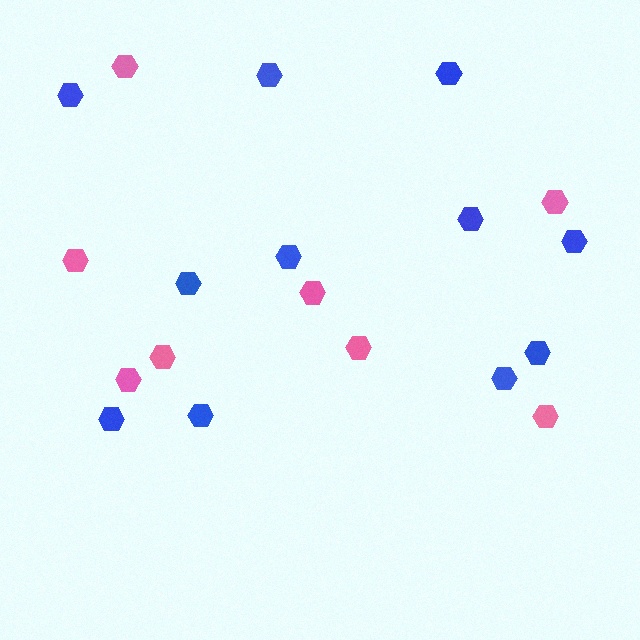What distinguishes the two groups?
There are 2 groups: one group of blue hexagons (11) and one group of pink hexagons (8).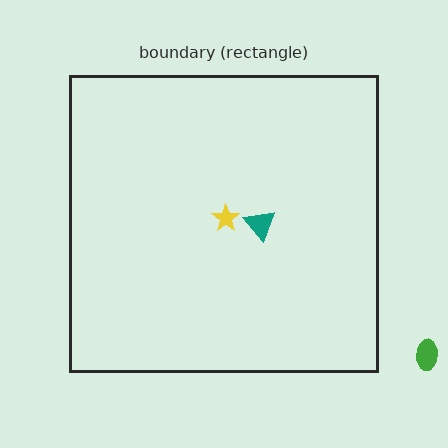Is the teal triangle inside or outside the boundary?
Inside.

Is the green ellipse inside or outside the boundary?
Outside.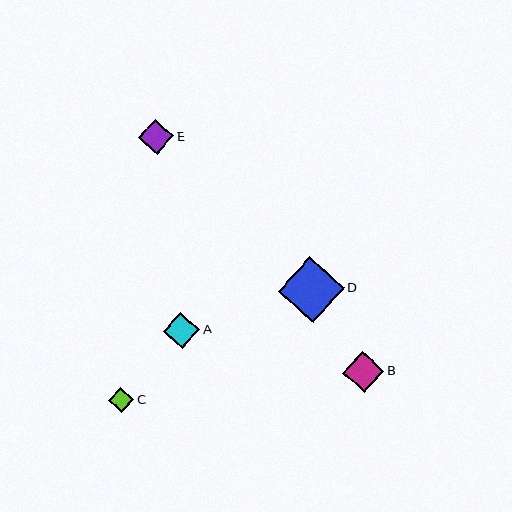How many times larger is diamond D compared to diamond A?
Diamond D is approximately 1.8 times the size of diamond A.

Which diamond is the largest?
Diamond D is the largest with a size of approximately 66 pixels.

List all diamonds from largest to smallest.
From largest to smallest: D, B, A, E, C.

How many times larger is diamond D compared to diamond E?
Diamond D is approximately 1.9 times the size of diamond E.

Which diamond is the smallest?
Diamond C is the smallest with a size of approximately 25 pixels.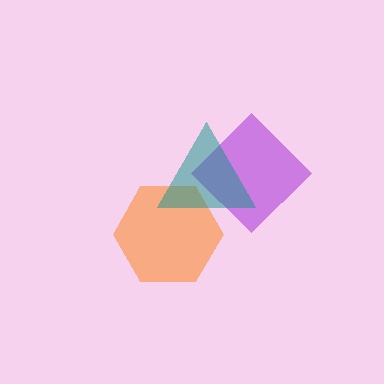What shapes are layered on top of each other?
The layered shapes are: a purple diamond, an orange hexagon, a teal triangle.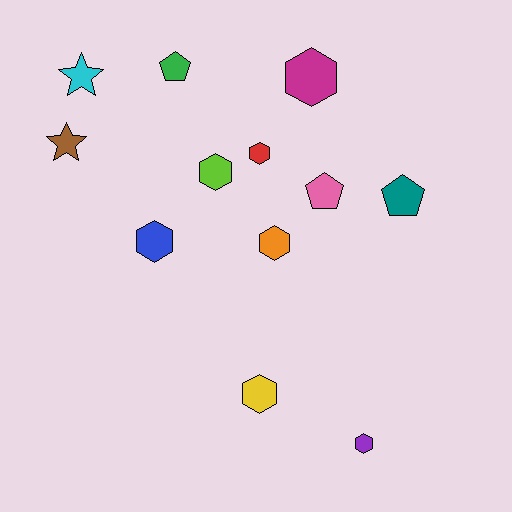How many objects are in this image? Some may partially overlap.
There are 12 objects.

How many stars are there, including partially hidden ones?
There are 2 stars.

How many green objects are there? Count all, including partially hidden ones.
There is 1 green object.